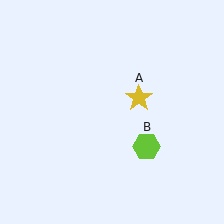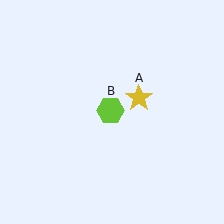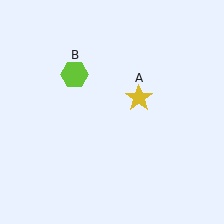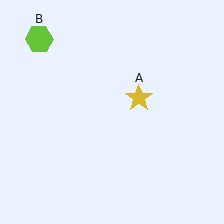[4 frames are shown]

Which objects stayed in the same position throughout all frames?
Yellow star (object A) remained stationary.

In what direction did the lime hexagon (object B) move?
The lime hexagon (object B) moved up and to the left.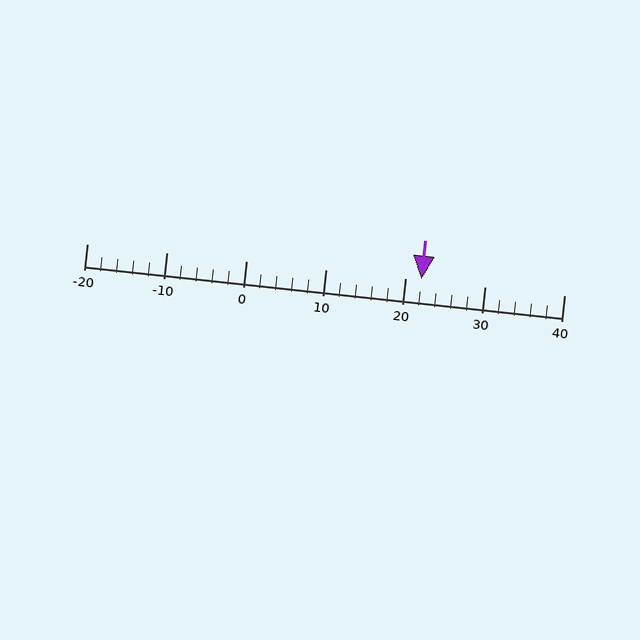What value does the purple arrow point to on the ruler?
The purple arrow points to approximately 22.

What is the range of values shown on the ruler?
The ruler shows values from -20 to 40.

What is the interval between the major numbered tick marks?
The major tick marks are spaced 10 units apart.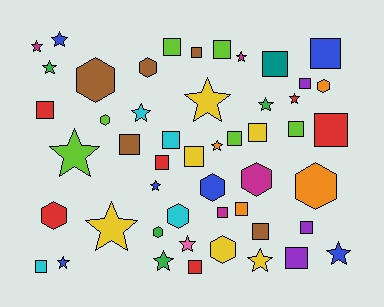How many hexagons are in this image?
There are 11 hexagons.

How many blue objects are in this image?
There are 6 blue objects.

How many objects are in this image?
There are 50 objects.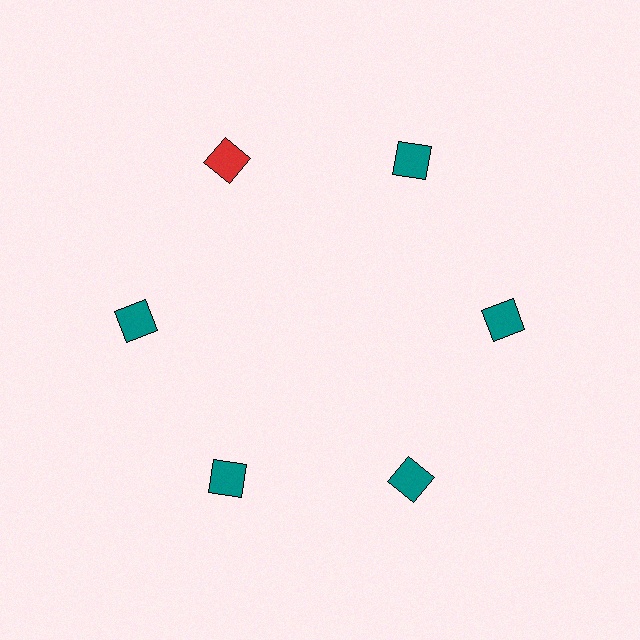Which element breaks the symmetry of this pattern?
The red square at roughly the 11 o'clock position breaks the symmetry. All other shapes are teal squares.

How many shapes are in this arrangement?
There are 6 shapes arranged in a ring pattern.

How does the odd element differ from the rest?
It has a different color: red instead of teal.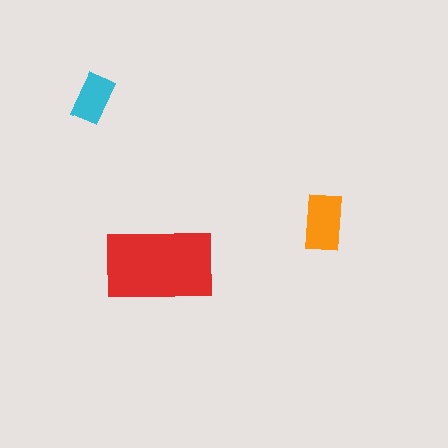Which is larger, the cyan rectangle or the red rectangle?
The red one.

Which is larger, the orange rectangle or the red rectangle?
The red one.